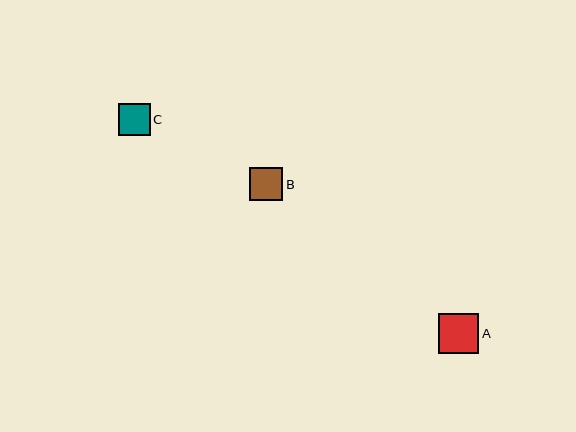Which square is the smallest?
Square C is the smallest with a size of approximately 31 pixels.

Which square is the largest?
Square A is the largest with a size of approximately 40 pixels.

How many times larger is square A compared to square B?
Square A is approximately 1.2 times the size of square B.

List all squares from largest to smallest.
From largest to smallest: A, B, C.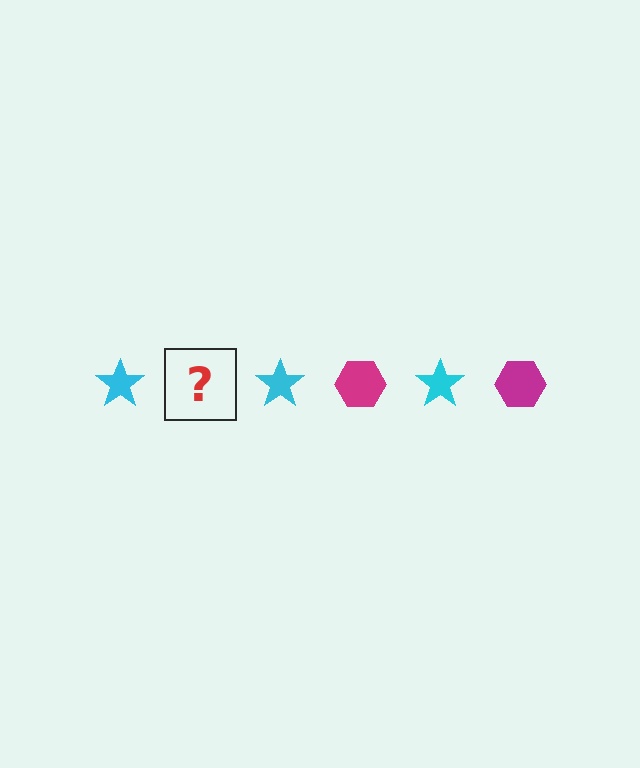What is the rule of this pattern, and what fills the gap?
The rule is that the pattern alternates between cyan star and magenta hexagon. The gap should be filled with a magenta hexagon.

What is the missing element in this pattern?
The missing element is a magenta hexagon.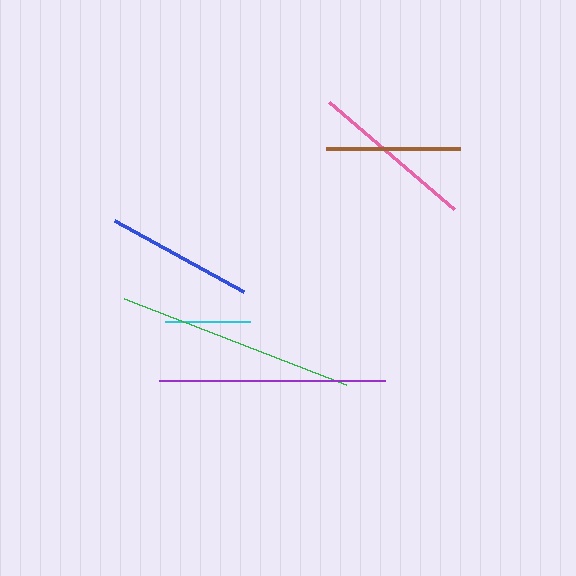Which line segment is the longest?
The green line is the longest at approximately 238 pixels.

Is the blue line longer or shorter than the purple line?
The purple line is longer than the blue line.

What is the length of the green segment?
The green segment is approximately 238 pixels long.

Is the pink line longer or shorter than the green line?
The green line is longer than the pink line.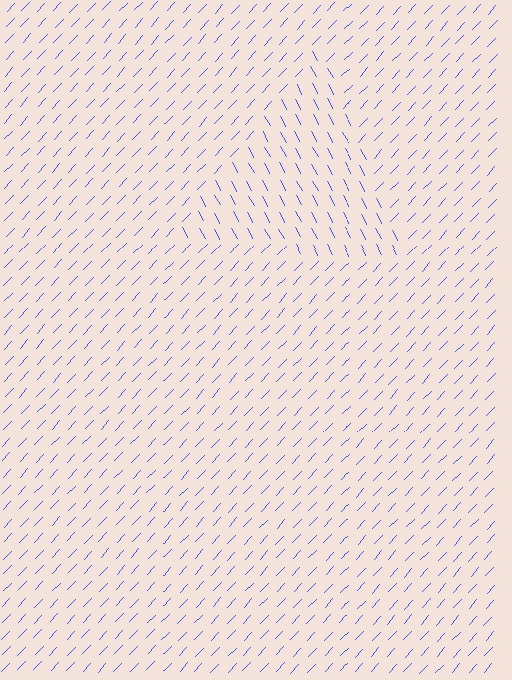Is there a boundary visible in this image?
Yes, there is a texture boundary formed by a change in line orientation.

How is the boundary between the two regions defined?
The boundary is defined purely by a change in line orientation (approximately 72 degrees difference). All lines are the same color and thickness.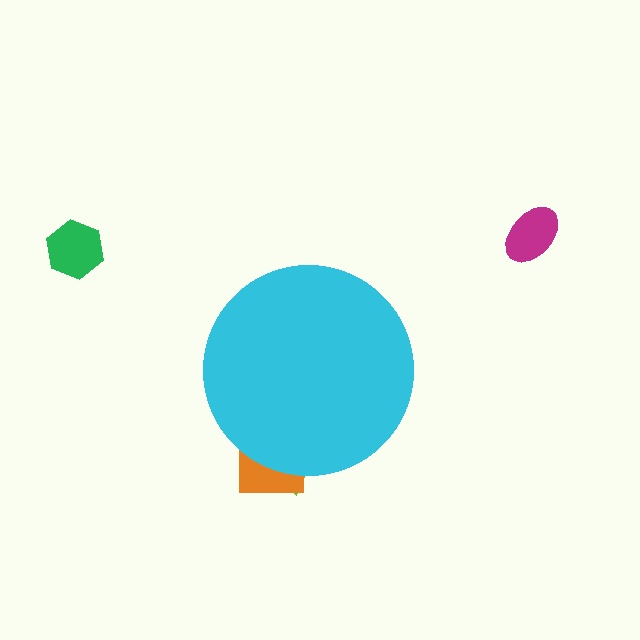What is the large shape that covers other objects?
A cyan circle.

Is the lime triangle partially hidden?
Yes, the lime triangle is partially hidden behind the cyan circle.